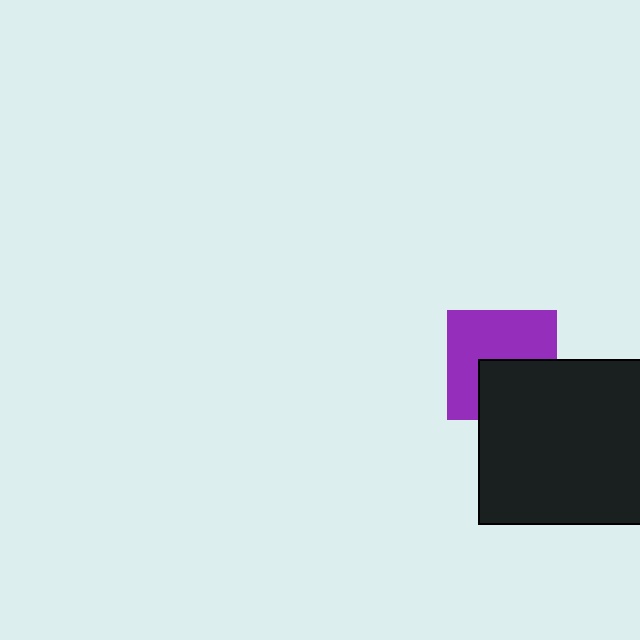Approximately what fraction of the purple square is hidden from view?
Roughly 40% of the purple square is hidden behind the black square.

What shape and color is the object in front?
The object in front is a black square.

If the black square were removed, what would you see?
You would see the complete purple square.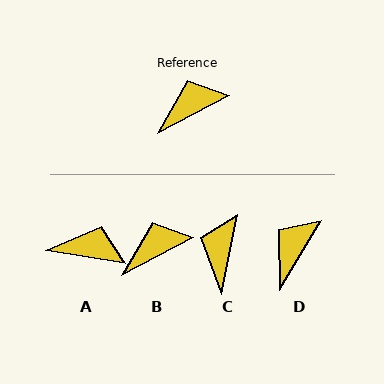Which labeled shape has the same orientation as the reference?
B.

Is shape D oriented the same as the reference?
No, it is off by about 31 degrees.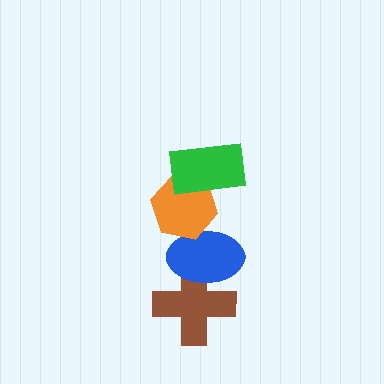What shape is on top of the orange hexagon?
The green rectangle is on top of the orange hexagon.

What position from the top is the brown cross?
The brown cross is 4th from the top.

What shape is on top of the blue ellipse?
The orange hexagon is on top of the blue ellipse.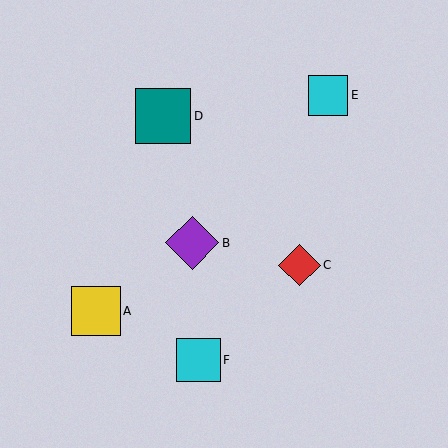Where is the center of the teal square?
The center of the teal square is at (163, 116).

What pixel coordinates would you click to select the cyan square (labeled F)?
Click at (198, 360) to select the cyan square F.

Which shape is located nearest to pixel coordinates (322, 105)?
The cyan square (labeled E) at (328, 95) is nearest to that location.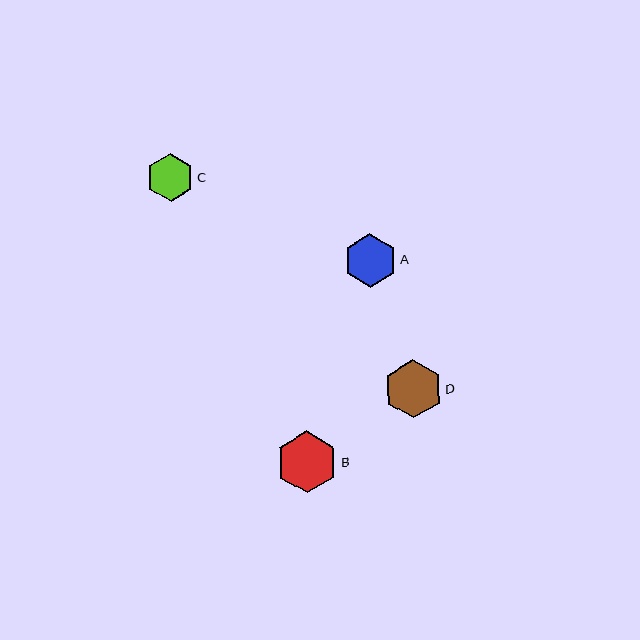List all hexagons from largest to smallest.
From largest to smallest: B, D, A, C.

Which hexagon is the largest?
Hexagon B is the largest with a size of approximately 62 pixels.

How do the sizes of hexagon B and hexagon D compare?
Hexagon B and hexagon D are approximately the same size.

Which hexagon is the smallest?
Hexagon C is the smallest with a size of approximately 48 pixels.